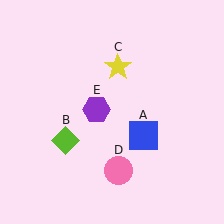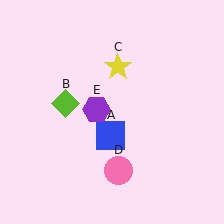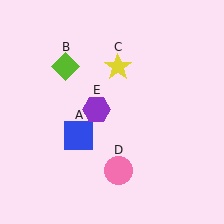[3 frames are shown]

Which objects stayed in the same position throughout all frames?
Yellow star (object C) and pink circle (object D) and purple hexagon (object E) remained stationary.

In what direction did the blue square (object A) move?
The blue square (object A) moved left.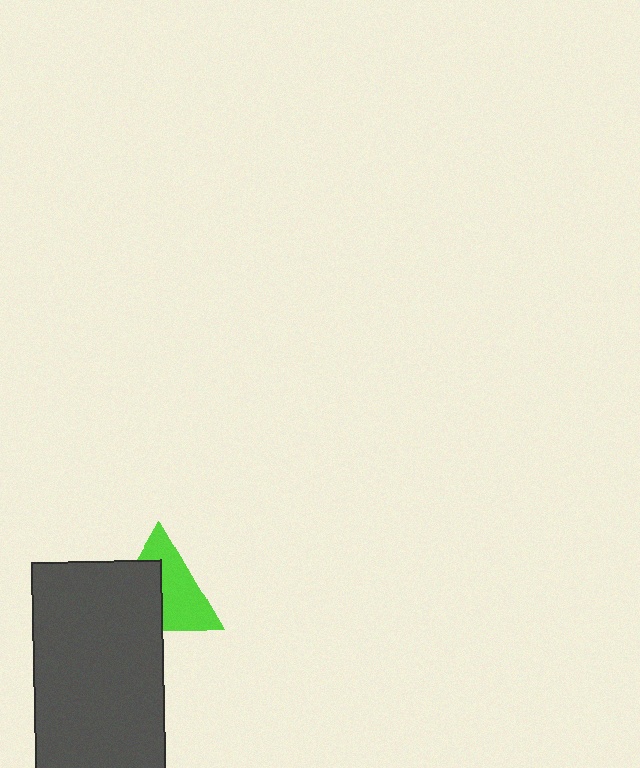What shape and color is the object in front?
The object in front is a dark gray rectangle.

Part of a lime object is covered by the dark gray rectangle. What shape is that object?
It is a triangle.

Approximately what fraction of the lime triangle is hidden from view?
Roughly 45% of the lime triangle is hidden behind the dark gray rectangle.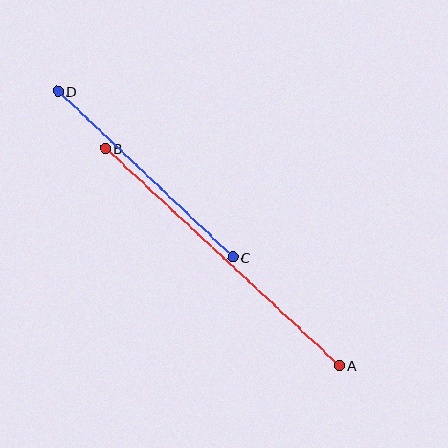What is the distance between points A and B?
The distance is approximately 319 pixels.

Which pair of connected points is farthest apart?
Points A and B are farthest apart.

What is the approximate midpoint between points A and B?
The midpoint is at approximately (222, 257) pixels.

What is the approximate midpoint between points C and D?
The midpoint is at approximately (145, 174) pixels.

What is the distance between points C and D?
The distance is approximately 241 pixels.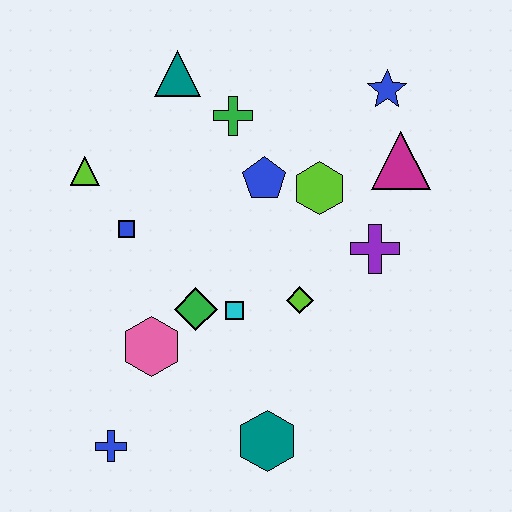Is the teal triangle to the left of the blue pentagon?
Yes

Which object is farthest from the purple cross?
The blue cross is farthest from the purple cross.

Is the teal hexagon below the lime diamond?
Yes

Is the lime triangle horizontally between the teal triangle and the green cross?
No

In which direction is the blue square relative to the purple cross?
The blue square is to the left of the purple cross.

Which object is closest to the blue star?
The magenta triangle is closest to the blue star.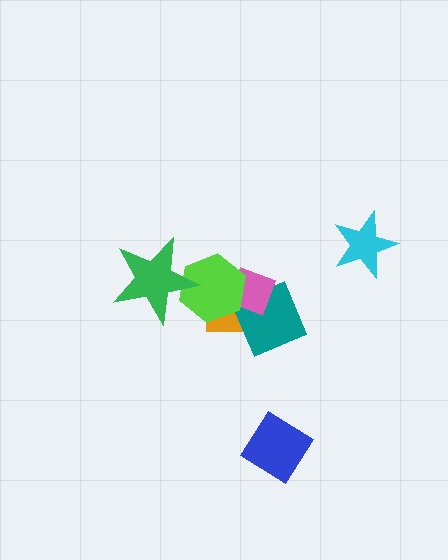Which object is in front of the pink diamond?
The lime hexagon is in front of the pink diamond.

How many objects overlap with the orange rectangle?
3 objects overlap with the orange rectangle.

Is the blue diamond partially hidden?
No, no other shape covers it.